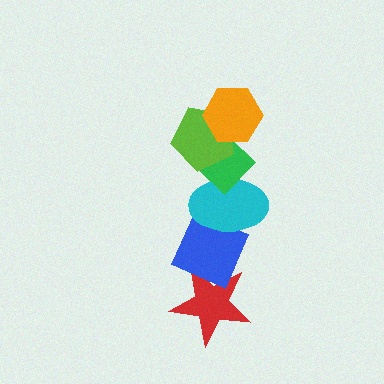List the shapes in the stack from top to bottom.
From top to bottom: the orange hexagon, the lime pentagon, the green rectangle, the cyan ellipse, the blue diamond, the red star.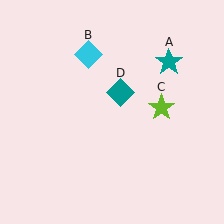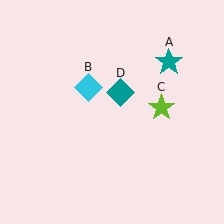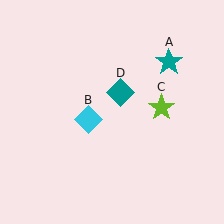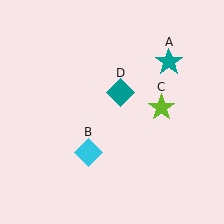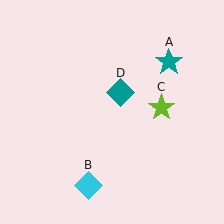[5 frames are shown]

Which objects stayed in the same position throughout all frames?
Teal star (object A) and lime star (object C) and teal diamond (object D) remained stationary.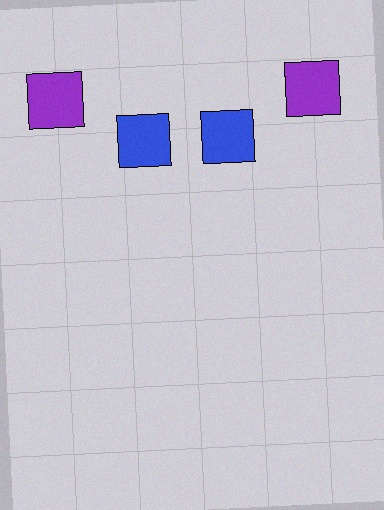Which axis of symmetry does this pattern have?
The pattern has a vertical axis of symmetry running through the center of the image.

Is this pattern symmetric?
Yes, this pattern has bilateral (reflection) symmetry.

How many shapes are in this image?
There are 4 shapes in this image.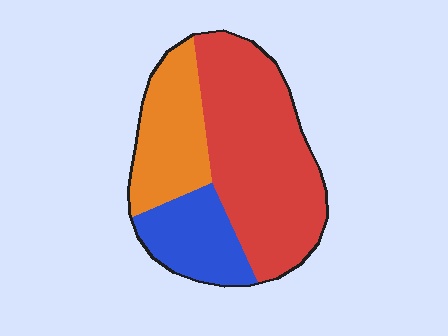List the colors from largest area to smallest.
From largest to smallest: red, orange, blue.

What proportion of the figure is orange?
Orange covers roughly 25% of the figure.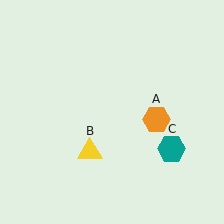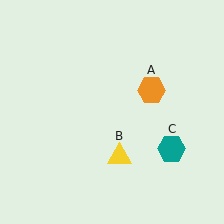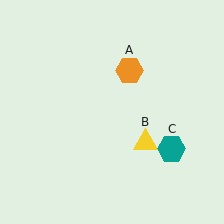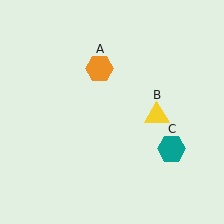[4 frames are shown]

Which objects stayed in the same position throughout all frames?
Teal hexagon (object C) remained stationary.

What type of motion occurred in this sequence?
The orange hexagon (object A), yellow triangle (object B) rotated counterclockwise around the center of the scene.